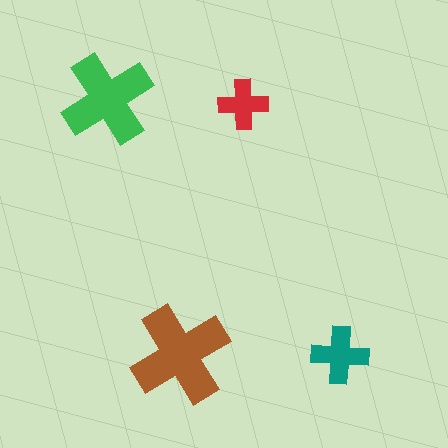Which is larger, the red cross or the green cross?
The green one.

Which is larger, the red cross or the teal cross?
The teal one.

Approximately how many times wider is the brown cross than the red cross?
About 2 times wider.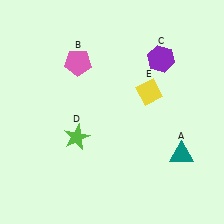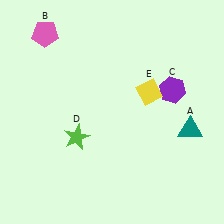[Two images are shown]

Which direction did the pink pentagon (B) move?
The pink pentagon (B) moved left.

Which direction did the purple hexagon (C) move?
The purple hexagon (C) moved down.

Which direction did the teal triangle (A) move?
The teal triangle (A) moved up.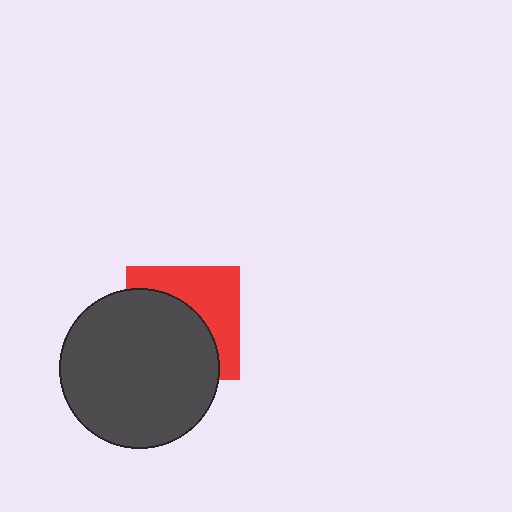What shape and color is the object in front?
The object in front is a dark gray circle.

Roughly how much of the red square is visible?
A small part of it is visible (roughly 44%).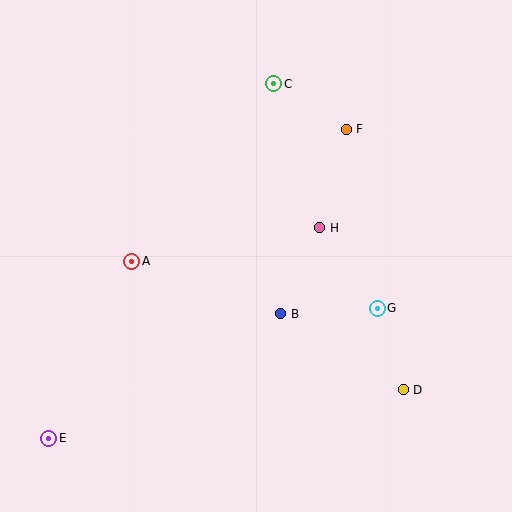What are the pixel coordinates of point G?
Point G is at (377, 308).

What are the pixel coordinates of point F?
Point F is at (346, 129).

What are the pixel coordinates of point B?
Point B is at (281, 314).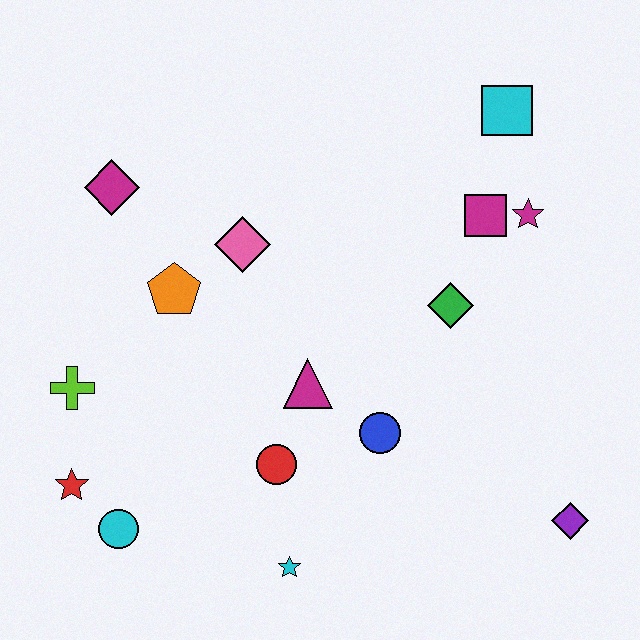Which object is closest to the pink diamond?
The orange pentagon is closest to the pink diamond.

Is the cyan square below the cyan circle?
No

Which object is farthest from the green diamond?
The red star is farthest from the green diamond.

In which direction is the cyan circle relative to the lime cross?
The cyan circle is below the lime cross.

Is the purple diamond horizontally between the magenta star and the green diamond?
No